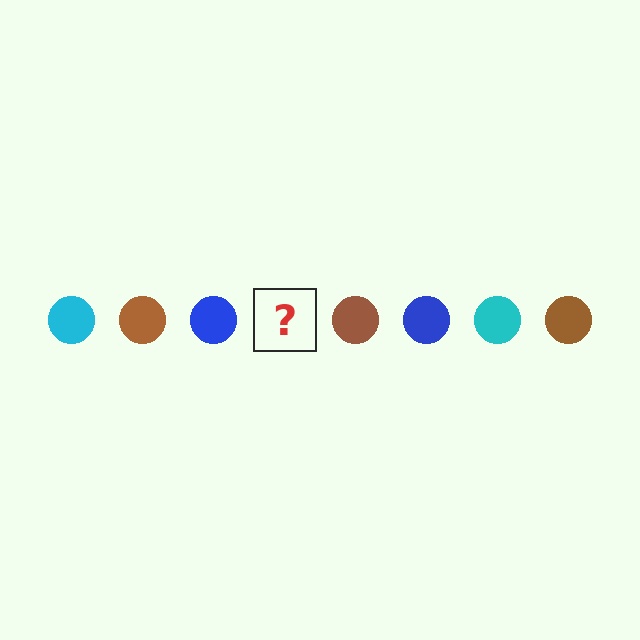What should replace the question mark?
The question mark should be replaced with a cyan circle.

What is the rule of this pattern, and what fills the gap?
The rule is that the pattern cycles through cyan, brown, blue circles. The gap should be filled with a cyan circle.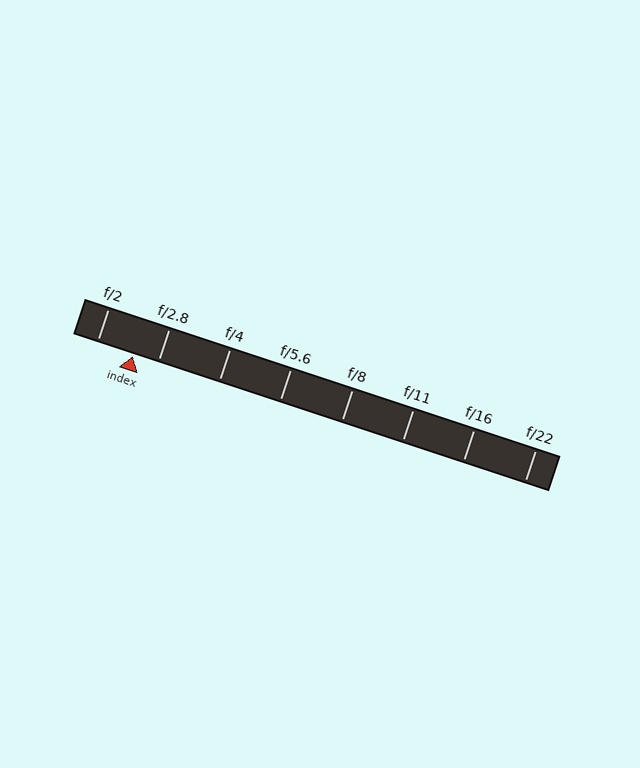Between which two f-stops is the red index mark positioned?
The index mark is between f/2 and f/2.8.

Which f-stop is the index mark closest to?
The index mark is closest to f/2.8.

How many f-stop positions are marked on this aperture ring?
There are 8 f-stop positions marked.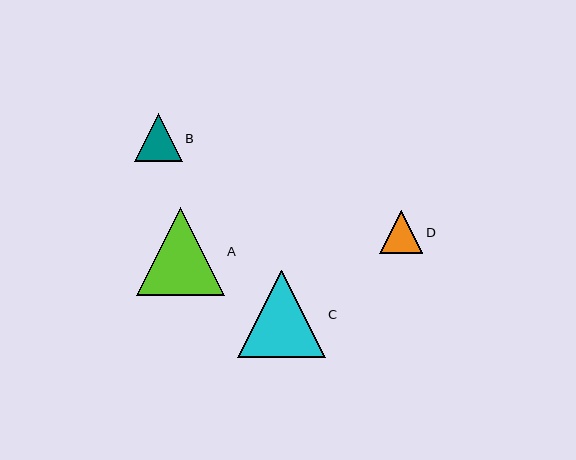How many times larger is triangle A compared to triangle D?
Triangle A is approximately 2.0 times the size of triangle D.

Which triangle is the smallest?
Triangle D is the smallest with a size of approximately 43 pixels.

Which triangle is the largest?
Triangle A is the largest with a size of approximately 88 pixels.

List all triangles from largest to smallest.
From largest to smallest: A, C, B, D.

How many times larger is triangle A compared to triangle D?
Triangle A is approximately 2.0 times the size of triangle D.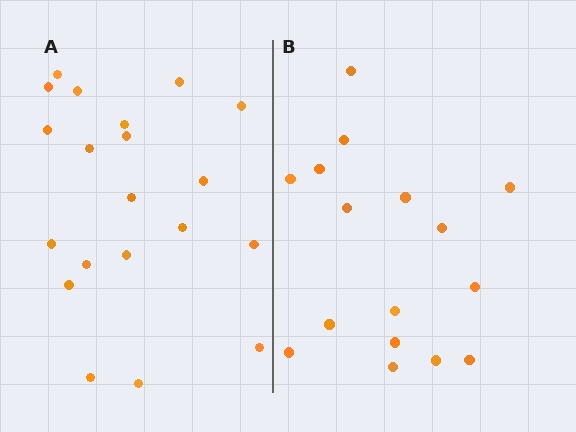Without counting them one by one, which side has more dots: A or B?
Region A (the left region) has more dots.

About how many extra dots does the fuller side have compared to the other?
Region A has about 4 more dots than region B.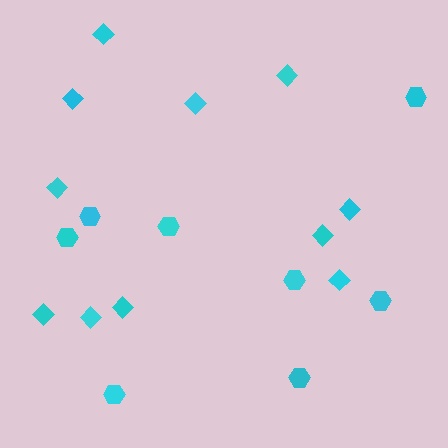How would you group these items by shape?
There are 2 groups: one group of diamonds (11) and one group of hexagons (8).